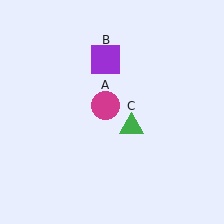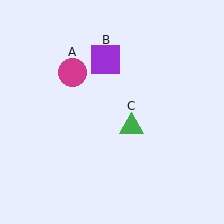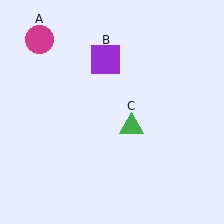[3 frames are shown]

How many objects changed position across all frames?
1 object changed position: magenta circle (object A).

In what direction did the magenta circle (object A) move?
The magenta circle (object A) moved up and to the left.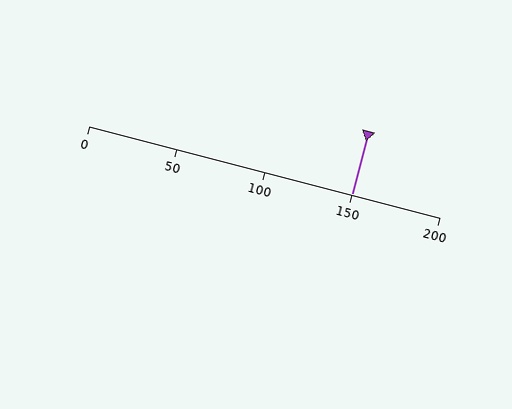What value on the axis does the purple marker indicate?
The marker indicates approximately 150.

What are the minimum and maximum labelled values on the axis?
The axis runs from 0 to 200.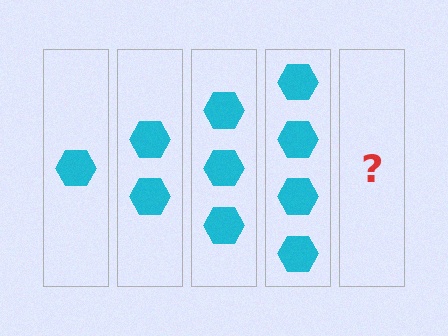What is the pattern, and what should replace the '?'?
The pattern is that each step adds one more hexagon. The '?' should be 5 hexagons.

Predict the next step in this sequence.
The next step is 5 hexagons.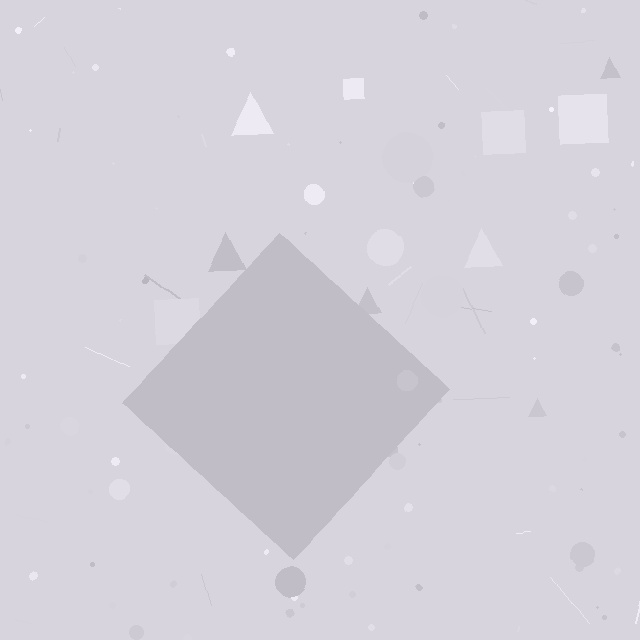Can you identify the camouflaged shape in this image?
The camouflaged shape is a diamond.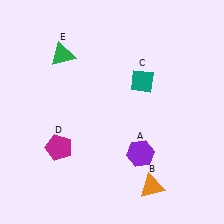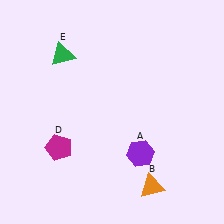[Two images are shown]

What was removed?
The teal diamond (C) was removed in Image 2.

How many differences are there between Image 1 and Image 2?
There is 1 difference between the two images.